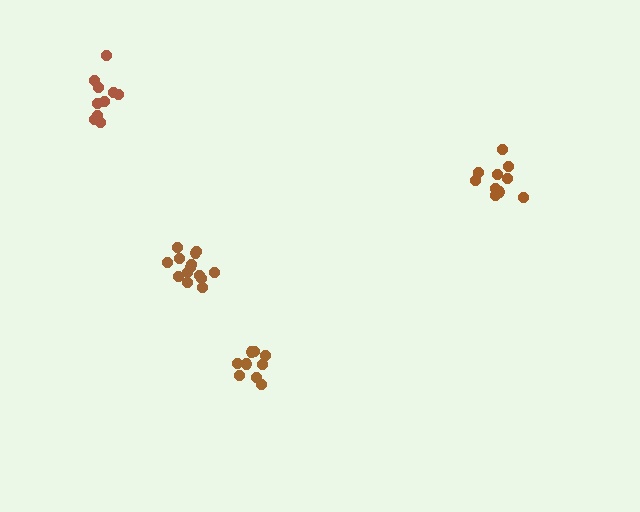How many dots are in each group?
Group 1: 9 dots, Group 2: 10 dots, Group 3: 10 dots, Group 4: 14 dots (43 total).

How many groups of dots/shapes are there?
There are 4 groups.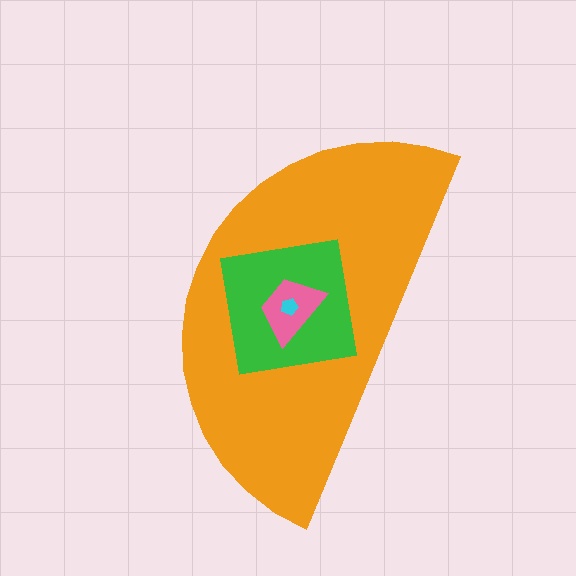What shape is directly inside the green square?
The pink trapezoid.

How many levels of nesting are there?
4.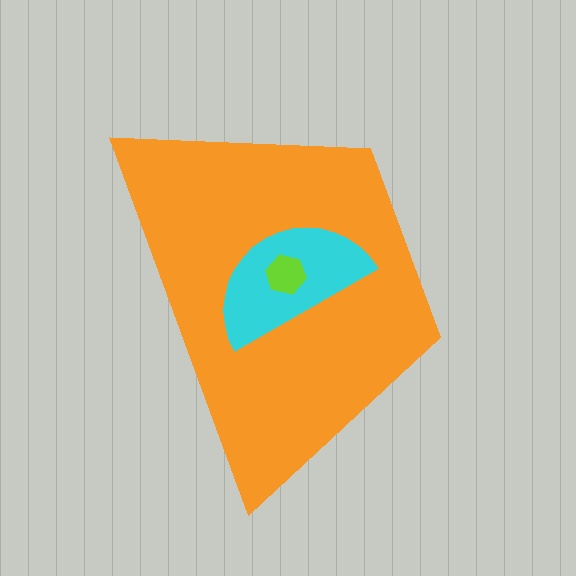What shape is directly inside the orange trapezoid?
The cyan semicircle.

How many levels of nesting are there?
3.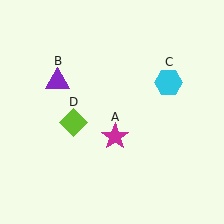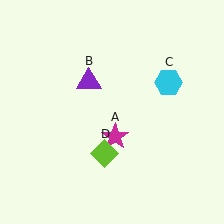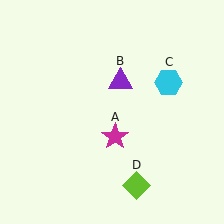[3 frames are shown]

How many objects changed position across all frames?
2 objects changed position: purple triangle (object B), lime diamond (object D).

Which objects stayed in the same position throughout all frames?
Magenta star (object A) and cyan hexagon (object C) remained stationary.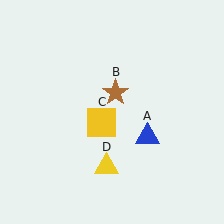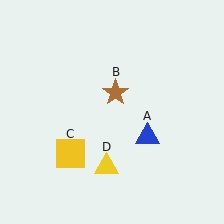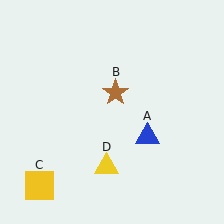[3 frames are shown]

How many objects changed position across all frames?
1 object changed position: yellow square (object C).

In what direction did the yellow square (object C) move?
The yellow square (object C) moved down and to the left.